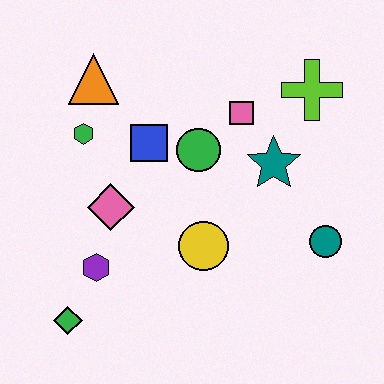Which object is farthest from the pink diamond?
The lime cross is farthest from the pink diamond.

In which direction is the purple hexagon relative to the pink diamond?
The purple hexagon is below the pink diamond.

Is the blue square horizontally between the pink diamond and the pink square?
Yes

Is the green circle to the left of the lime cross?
Yes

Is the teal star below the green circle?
Yes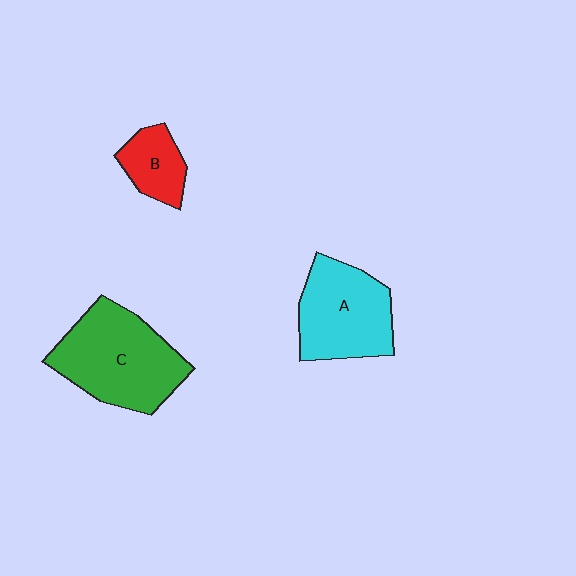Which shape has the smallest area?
Shape B (red).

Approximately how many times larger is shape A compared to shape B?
Approximately 2.1 times.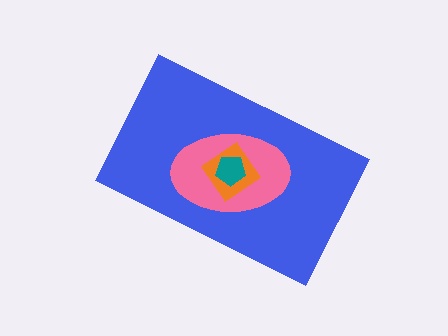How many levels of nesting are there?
4.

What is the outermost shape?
The blue rectangle.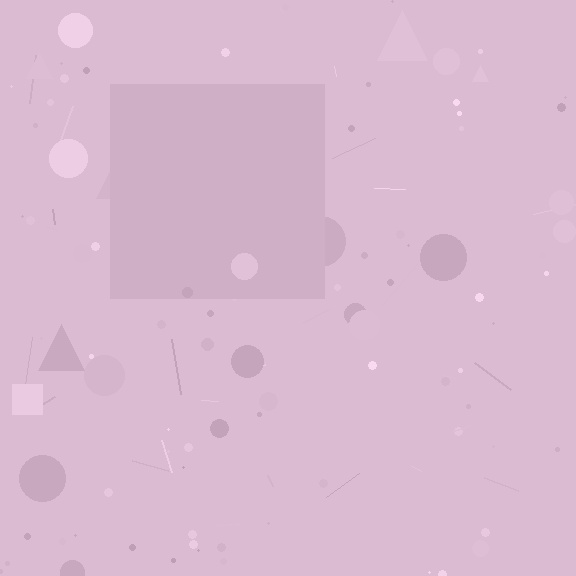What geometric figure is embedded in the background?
A square is embedded in the background.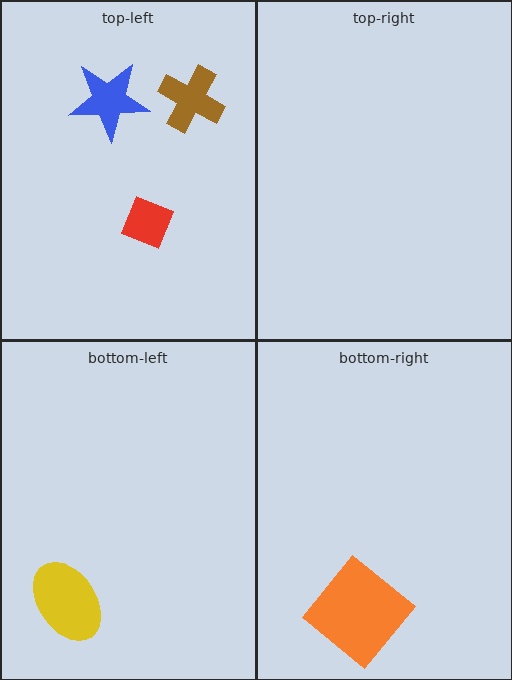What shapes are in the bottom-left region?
The yellow ellipse.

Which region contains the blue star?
The top-left region.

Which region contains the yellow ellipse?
The bottom-left region.